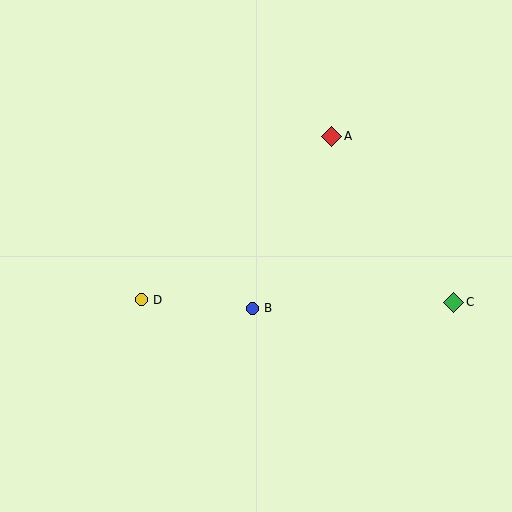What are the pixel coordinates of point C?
Point C is at (454, 302).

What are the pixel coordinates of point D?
Point D is at (141, 300).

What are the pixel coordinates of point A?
Point A is at (332, 136).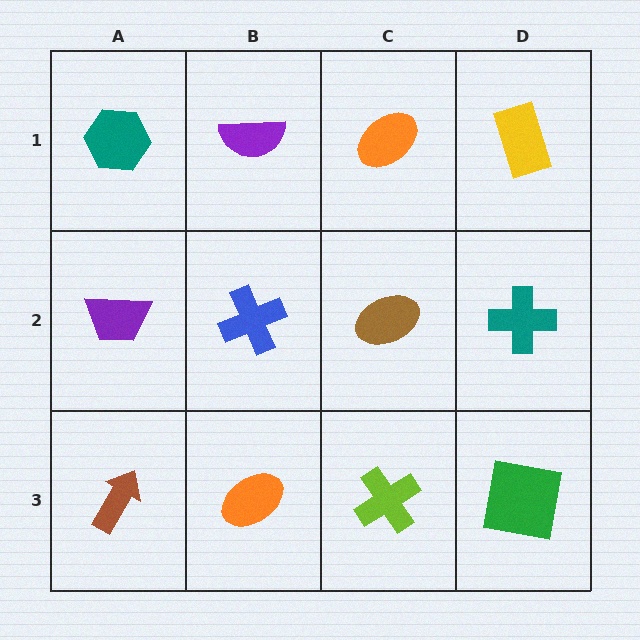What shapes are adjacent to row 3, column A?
A purple trapezoid (row 2, column A), an orange ellipse (row 3, column B).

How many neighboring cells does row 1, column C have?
3.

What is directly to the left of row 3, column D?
A lime cross.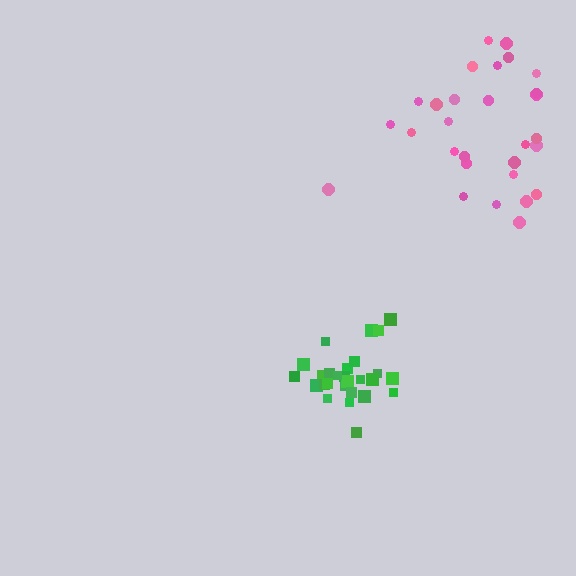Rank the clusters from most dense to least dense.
green, pink.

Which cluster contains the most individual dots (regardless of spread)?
Pink (29).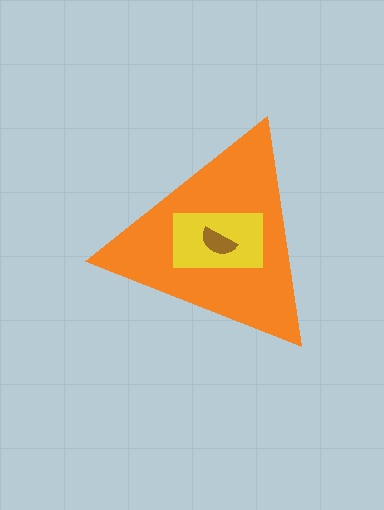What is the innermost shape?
The brown semicircle.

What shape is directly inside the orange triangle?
The yellow rectangle.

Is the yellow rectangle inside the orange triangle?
Yes.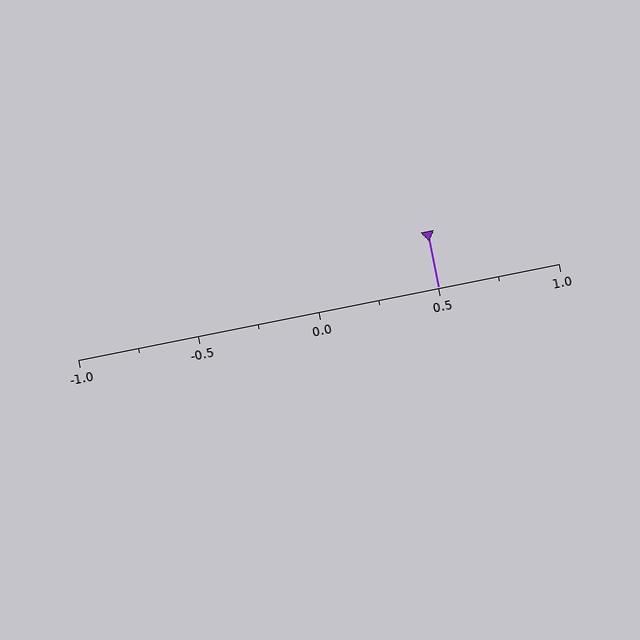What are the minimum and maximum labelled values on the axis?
The axis runs from -1.0 to 1.0.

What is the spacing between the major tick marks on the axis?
The major ticks are spaced 0.5 apart.